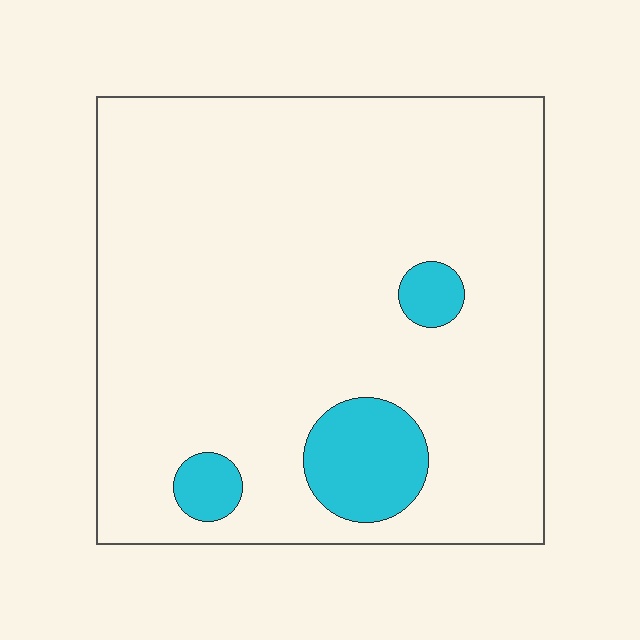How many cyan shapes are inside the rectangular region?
3.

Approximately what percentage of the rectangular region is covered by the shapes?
Approximately 10%.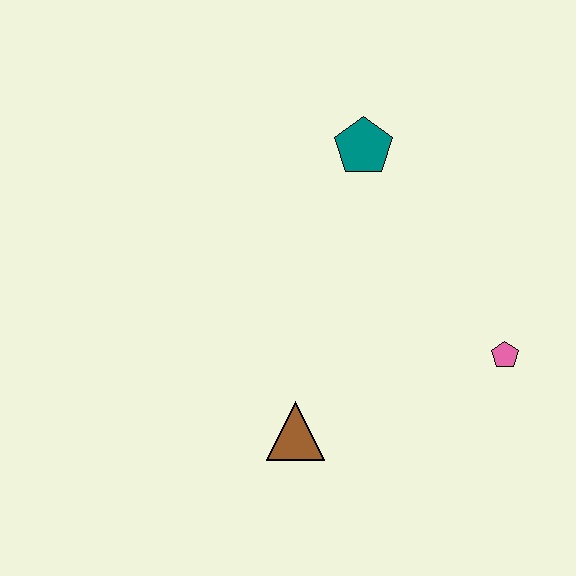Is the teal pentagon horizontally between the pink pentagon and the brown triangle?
Yes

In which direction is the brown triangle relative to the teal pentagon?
The brown triangle is below the teal pentagon.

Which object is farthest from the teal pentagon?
The brown triangle is farthest from the teal pentagon.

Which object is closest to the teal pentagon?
The pink pentagon is closest to the teal pentagon.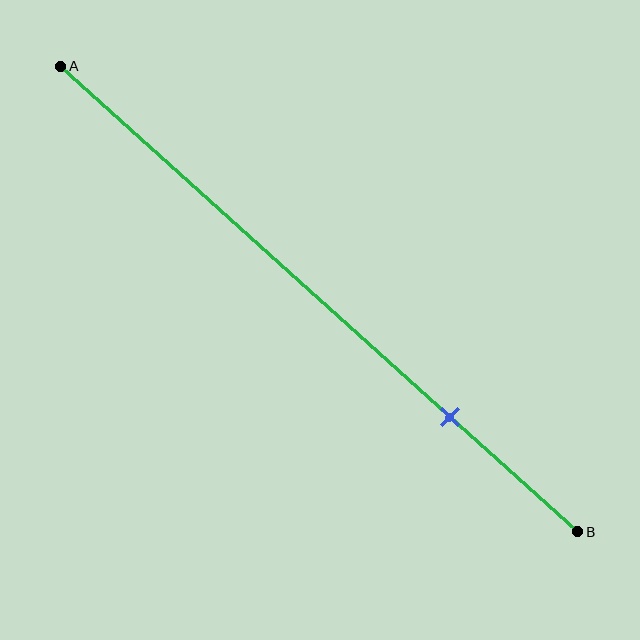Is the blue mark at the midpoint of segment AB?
No, the mark is at about 75% from A, not at the 50% midpoint.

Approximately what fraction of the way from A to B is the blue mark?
The blue mark is approximately 75% of the way from A to B.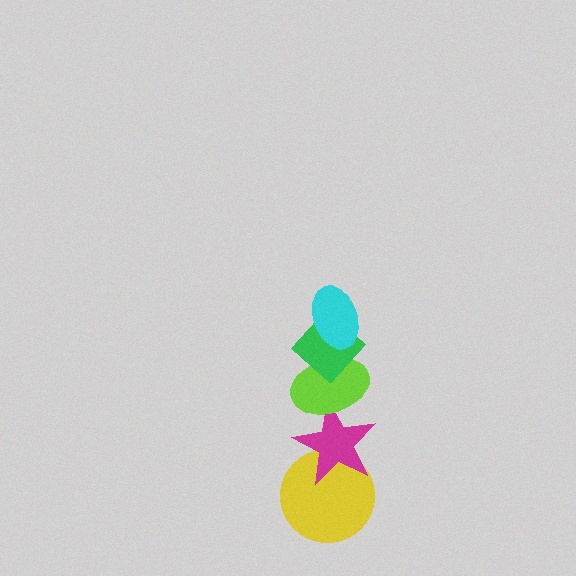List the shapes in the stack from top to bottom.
From top to bottom: the cyan ellipse, the green diamond, the lime ellipse, the magenta star, the yellow circle.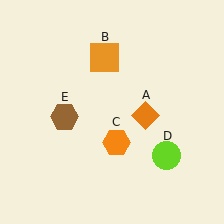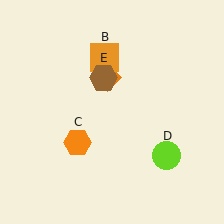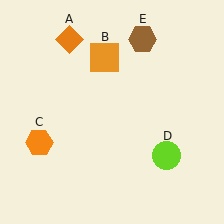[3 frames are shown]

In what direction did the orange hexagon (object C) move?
The orange hexagon (object C) moved left.